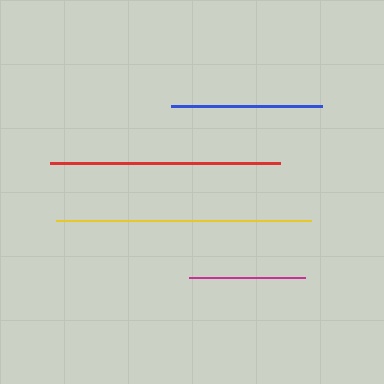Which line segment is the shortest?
The magenta line is the shortest at approximately 116 pixels.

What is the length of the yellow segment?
The yellow segment is approximately 256 pixels long.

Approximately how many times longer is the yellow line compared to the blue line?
The yellow line is approximately 1.7 times the length of the blue line.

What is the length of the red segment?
The red segment is approximately 230 pixels long.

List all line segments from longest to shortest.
From longest to shortest: yellow, red, blue, magenta.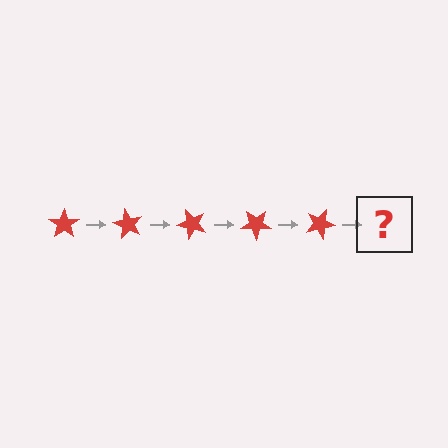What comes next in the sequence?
The next element should be a red star rotated 300 degrees.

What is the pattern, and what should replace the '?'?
The pattern is that the star rotates 60 degrees each step. The '?' should be a red star rotated 300 degrees.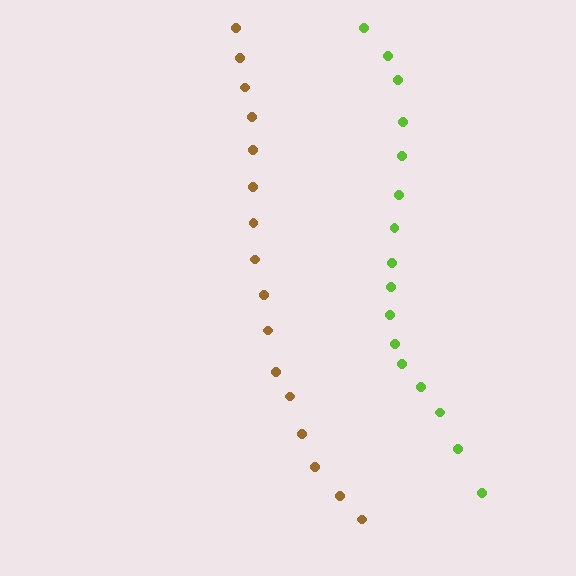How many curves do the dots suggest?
There are 2 distinct paths.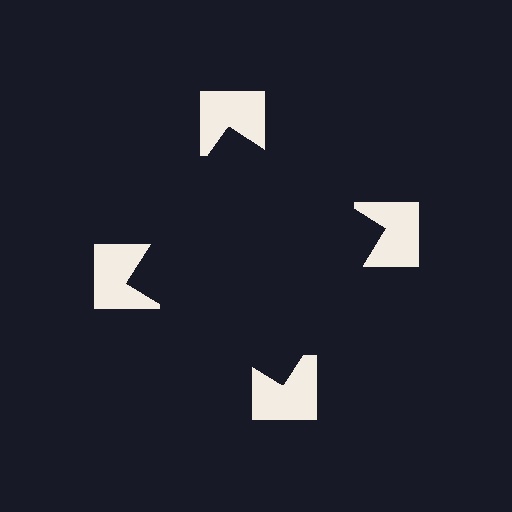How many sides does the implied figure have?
4 sides.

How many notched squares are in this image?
There are 4 — one at each vertex of the illusory square.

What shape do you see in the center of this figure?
An illusory square — its edges are inferred from the aligned wedge cuts in the notched squares, not physically drawn.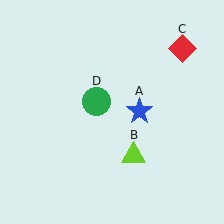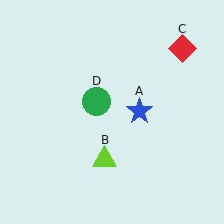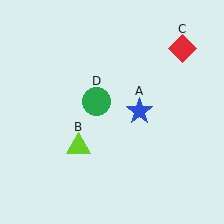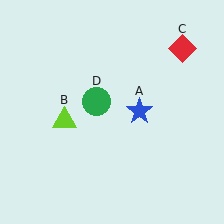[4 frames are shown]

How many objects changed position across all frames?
1 object changed position: lime triangle (object B).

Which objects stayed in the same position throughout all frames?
Blue star (object A) and red diamond (object C) and green circle (object D) remained stationary.